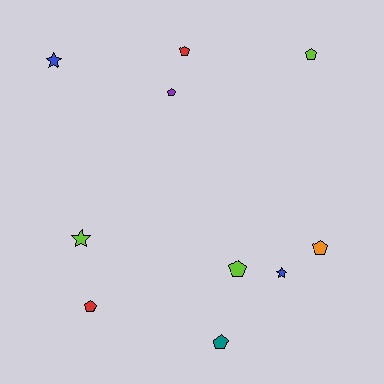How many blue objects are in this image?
There are 2 blue objects.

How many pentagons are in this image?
There are 7 pentagons.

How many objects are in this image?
There are 10 objects.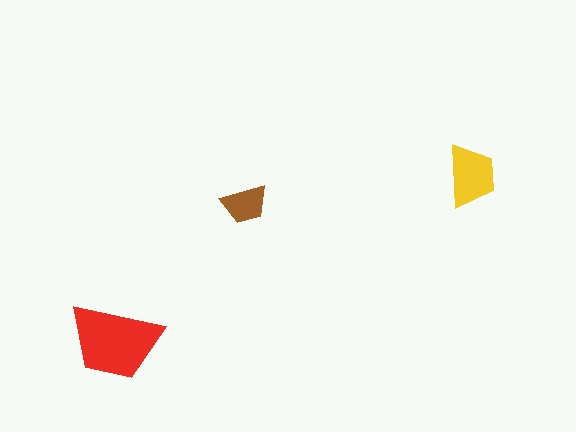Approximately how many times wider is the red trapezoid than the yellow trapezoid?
About 1.5 times wider.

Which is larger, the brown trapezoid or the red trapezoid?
The red one.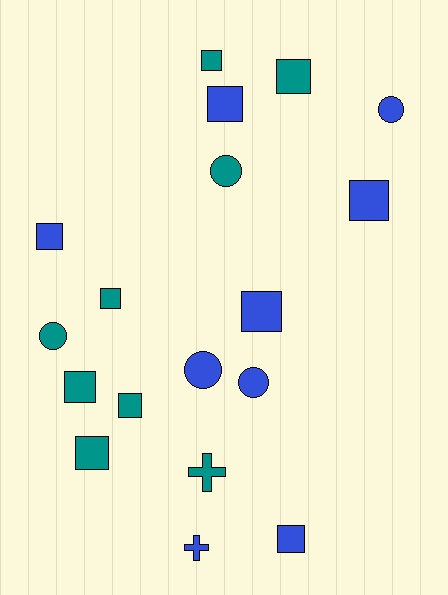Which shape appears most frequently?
Square, with 11 objects.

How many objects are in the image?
There are 18 objects.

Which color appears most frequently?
Teal, with 9 objects.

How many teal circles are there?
There are 2 teal circles.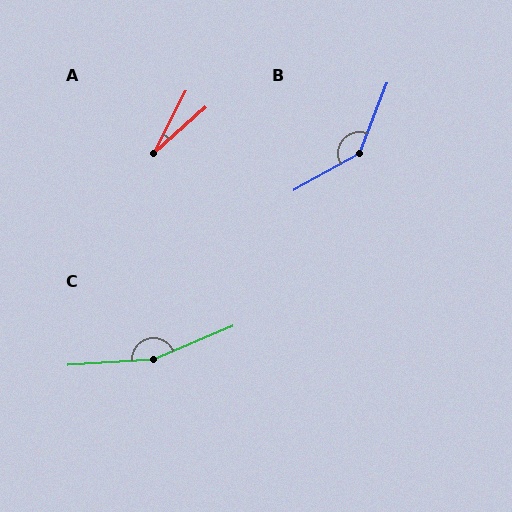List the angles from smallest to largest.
A (21°), B (141°), C (161°).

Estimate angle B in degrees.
Approximately 141 degrees.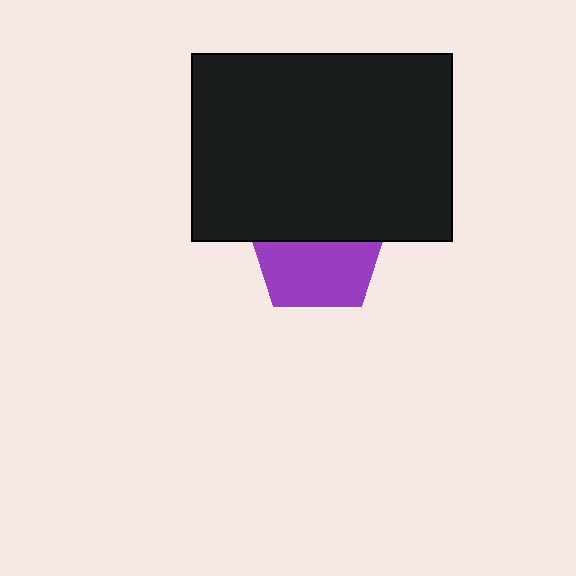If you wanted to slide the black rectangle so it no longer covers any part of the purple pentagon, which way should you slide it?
Slide it up — that is the most direct way to separate the two shapes.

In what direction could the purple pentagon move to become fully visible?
The purple pentagon could move down. That would shift it out from behind the black rectangle entirely.